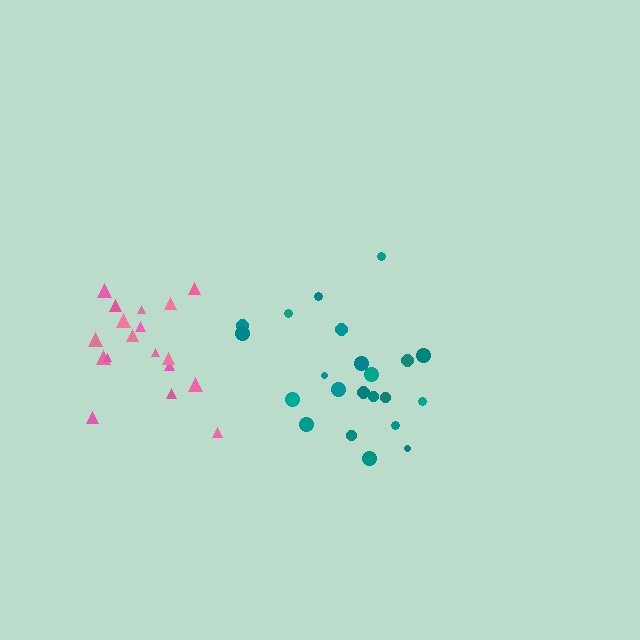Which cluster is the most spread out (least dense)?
Teal.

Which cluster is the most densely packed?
Pink.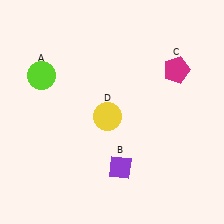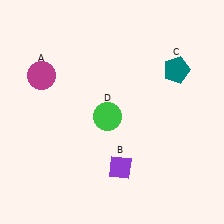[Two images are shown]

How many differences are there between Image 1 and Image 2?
There are 3 differences between the two images.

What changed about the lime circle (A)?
In Image 1, A is lime. In Image 2, it changed to magenta.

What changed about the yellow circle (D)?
In Image 1, D is yellow. In Image 2, it changed to green.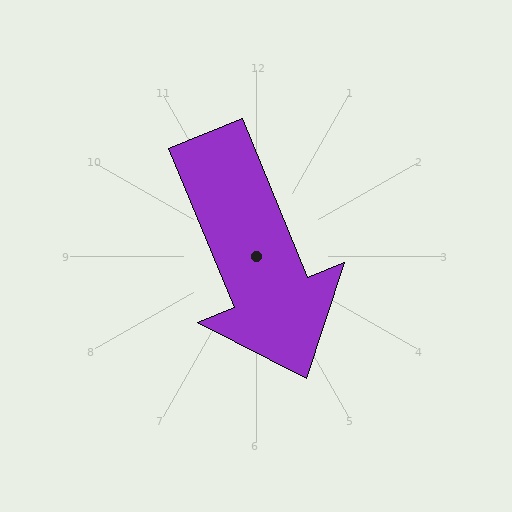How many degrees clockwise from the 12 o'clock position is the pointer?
Approximately 158 degrees.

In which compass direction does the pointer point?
South.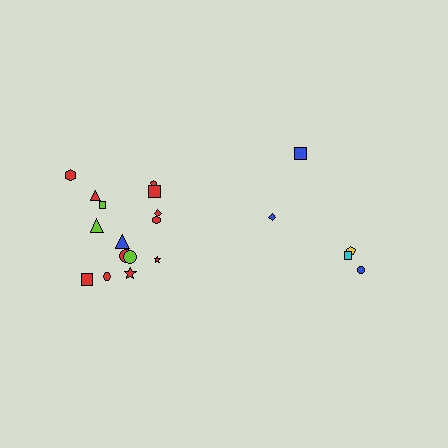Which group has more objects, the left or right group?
The left group.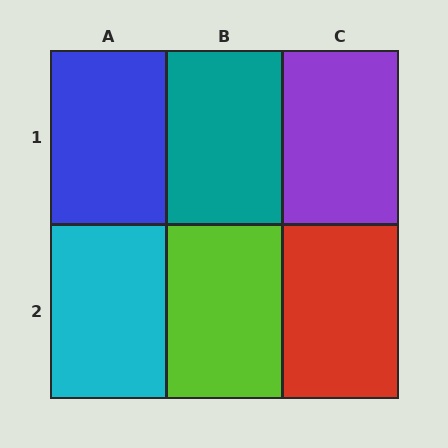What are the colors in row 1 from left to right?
Blue, teal, purple.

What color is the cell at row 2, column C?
Red.